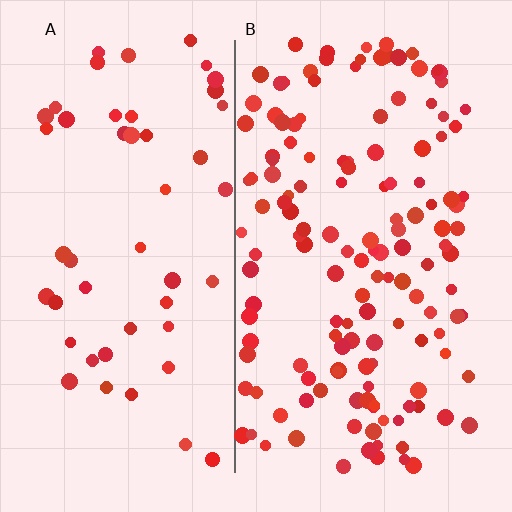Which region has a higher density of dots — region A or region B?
B (the right).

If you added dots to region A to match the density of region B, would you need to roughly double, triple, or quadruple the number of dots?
Approximately triple.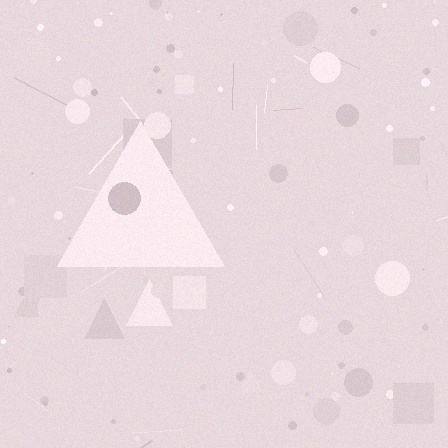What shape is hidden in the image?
A triangle is hidden in the image.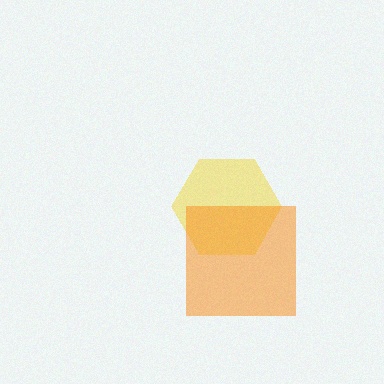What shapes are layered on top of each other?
The layered shapes are: a yellow hexagon, an orange square.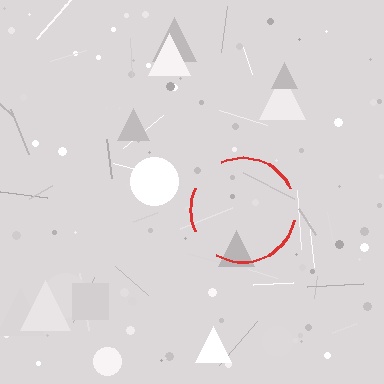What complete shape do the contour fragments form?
The contour fragments form a circle.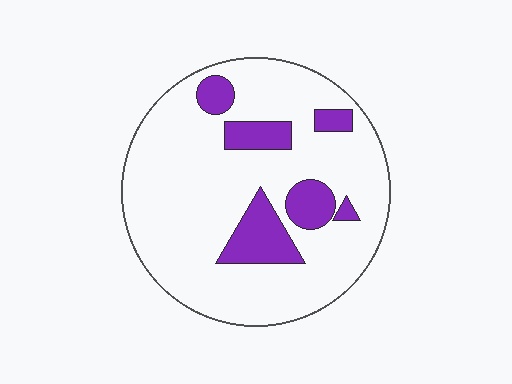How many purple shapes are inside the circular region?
6.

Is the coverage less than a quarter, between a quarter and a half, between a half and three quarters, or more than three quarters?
Less than a quarter.